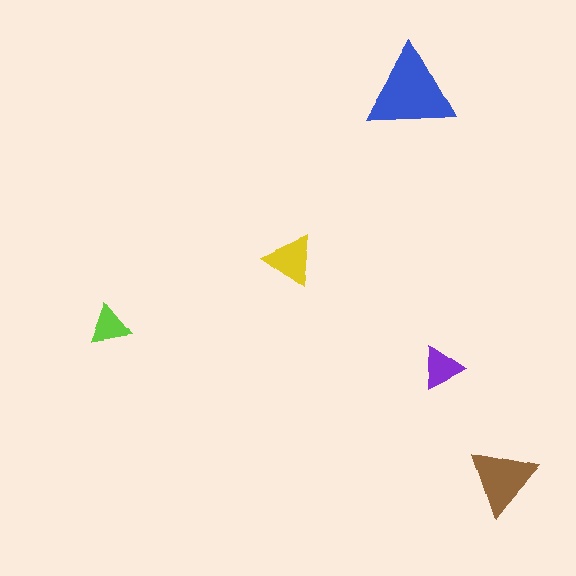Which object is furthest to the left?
The lime triangle is leftmost.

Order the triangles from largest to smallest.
the blue one, the brown one, the yellow one, the purple one, the lime one.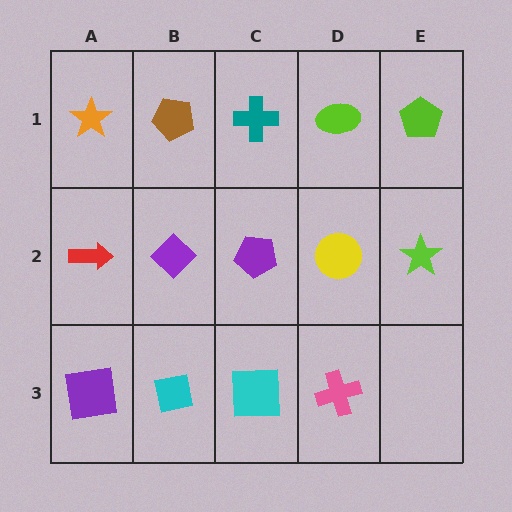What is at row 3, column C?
A cyan square.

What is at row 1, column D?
A lime ellipse.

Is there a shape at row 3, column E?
No, that cell is empty.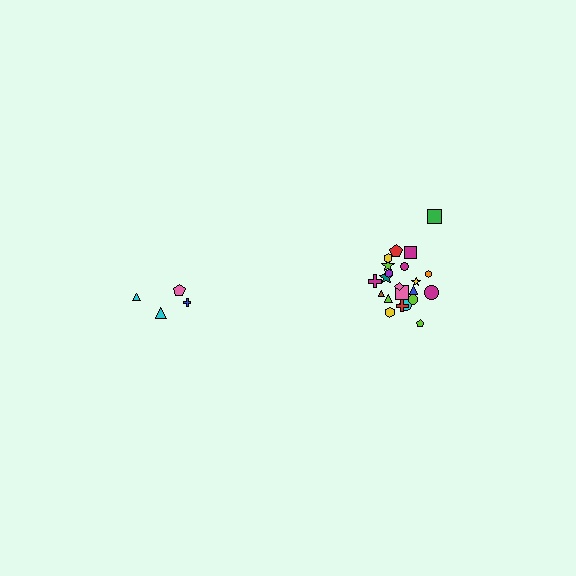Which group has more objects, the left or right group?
The right group.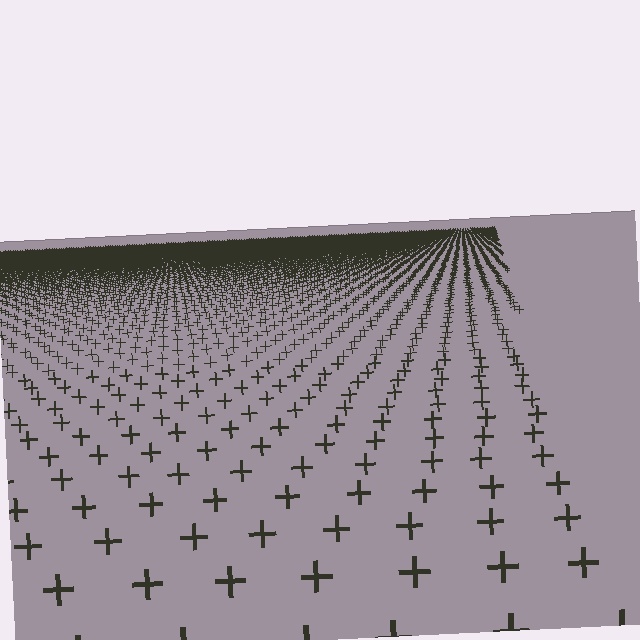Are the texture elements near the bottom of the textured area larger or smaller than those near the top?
Larger. Near the bottom, elements are closer to the viewer and appear at a bigger on-screen size.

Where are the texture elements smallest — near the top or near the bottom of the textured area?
Near the top.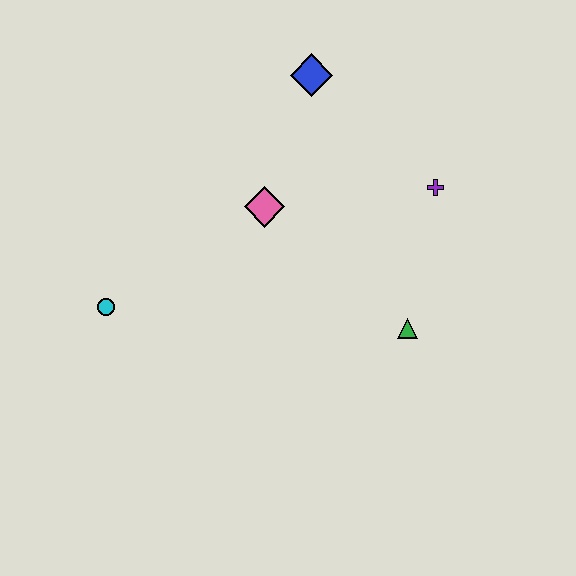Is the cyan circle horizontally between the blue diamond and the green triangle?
No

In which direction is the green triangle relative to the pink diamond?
The green triangle is to the right of the pink diamond.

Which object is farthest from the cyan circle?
The purple cross is farthest from the cyan circle.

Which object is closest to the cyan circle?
The pink diamond is closest to the cyan circle.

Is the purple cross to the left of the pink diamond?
No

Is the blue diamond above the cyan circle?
Yes